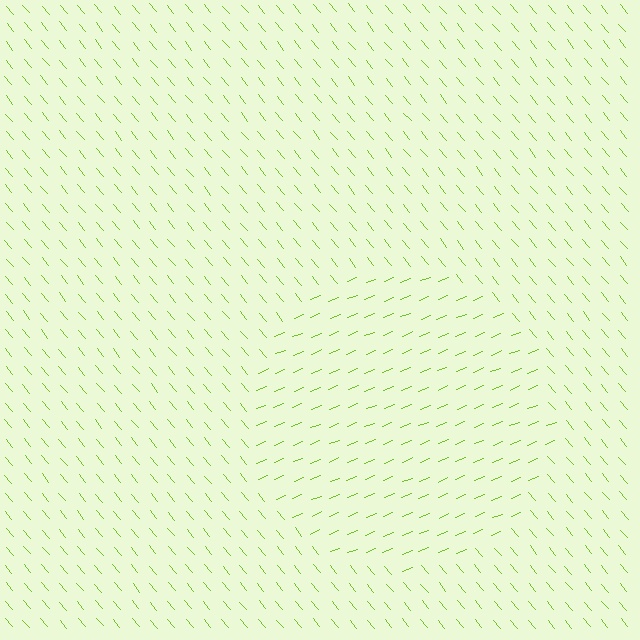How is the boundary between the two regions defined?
The boundary is defined purely by a change in line orientation (approximately 72 degrees difference). All lines are the same color and thickness.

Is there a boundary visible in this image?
Yes, there is a texture boundary formed by a change in line orientation.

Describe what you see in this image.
The image is filled with small lime line segments. A circle region in the image has lines oriented differently from the surrounding lines, creating a visible texture boundary.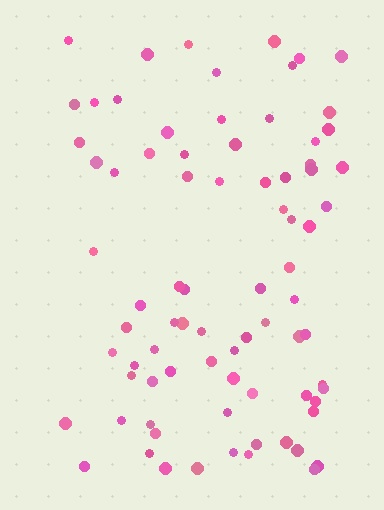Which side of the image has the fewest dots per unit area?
The left.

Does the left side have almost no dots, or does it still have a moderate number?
Still a moderate number, just noticeably fewer than the right.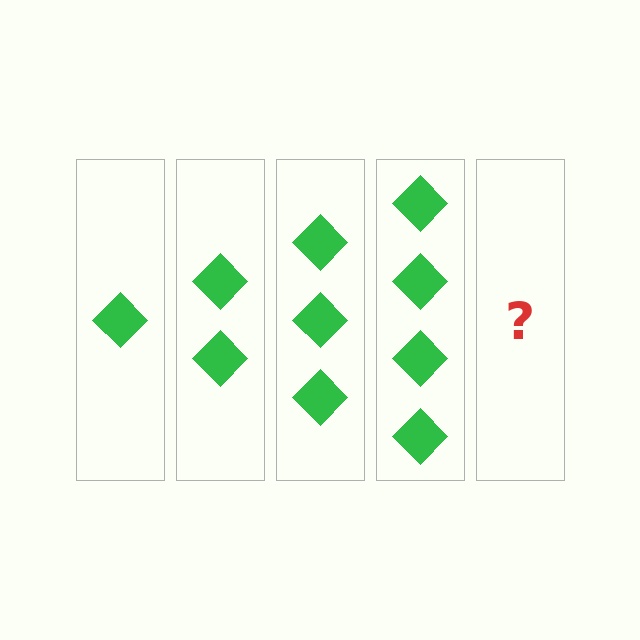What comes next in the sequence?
The next element should be 5 diamonds.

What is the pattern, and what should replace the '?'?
The pattern is that each step adds one more diamond. The '?' should be 5 diamonds.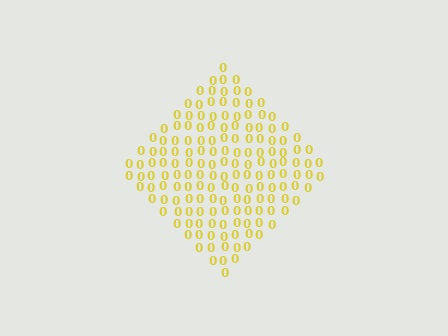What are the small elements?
The small elements are digit 0's.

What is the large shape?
The large shape is a diamond.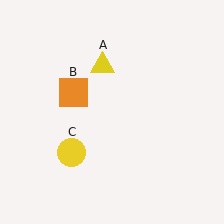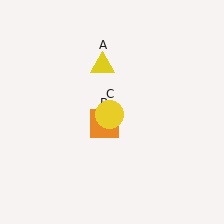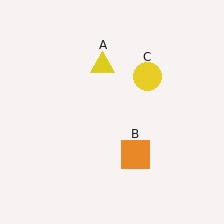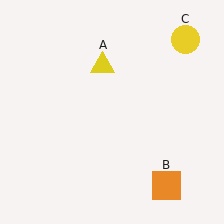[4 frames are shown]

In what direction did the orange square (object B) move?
The orange square (object B) moved down and to the right.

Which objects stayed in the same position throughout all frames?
Yellow triangle (object A) remained stationary.